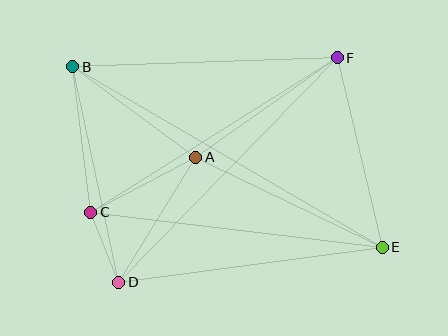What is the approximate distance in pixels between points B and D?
The distance between B and D is approximately 221 pixels.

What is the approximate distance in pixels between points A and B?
The distance between A and B is approximately 153 pixels.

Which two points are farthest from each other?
Points B and E are farthest from each other.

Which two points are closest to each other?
Points C and D are closest to each other.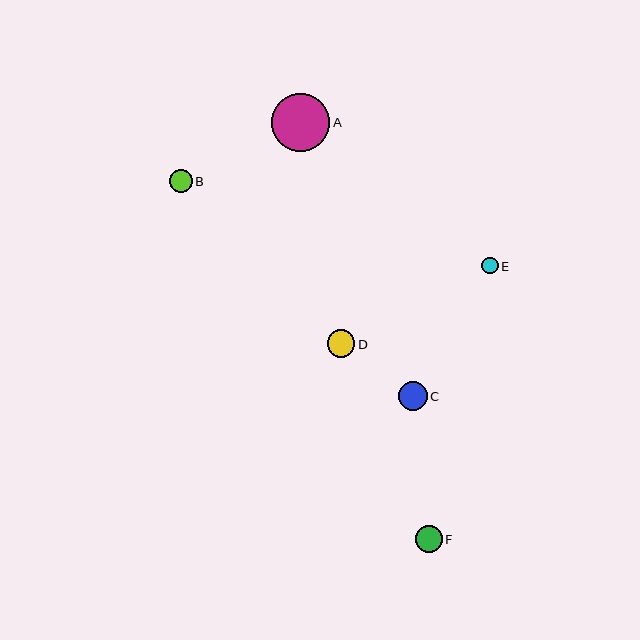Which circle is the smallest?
Circle E is the smallest with a size of approximately 16 pixels.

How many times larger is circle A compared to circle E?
Circle A is approximately 3.6 times the size of circle E.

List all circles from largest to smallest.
From largest to smallest: A, C, D, F, B, E.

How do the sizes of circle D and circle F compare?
Circle D and circle F are approximately the same size.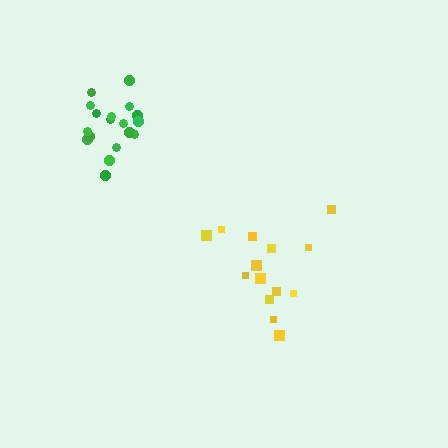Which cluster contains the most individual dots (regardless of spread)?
Green (20).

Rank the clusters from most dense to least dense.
green, yellow.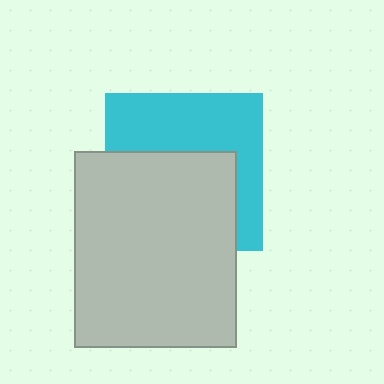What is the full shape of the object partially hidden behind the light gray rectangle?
The partially hidden object is a cyan square.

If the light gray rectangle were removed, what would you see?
You would see the complete cyan square.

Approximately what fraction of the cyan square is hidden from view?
Roughly 53% of the cyan square is hidden behind the light gray rectangle.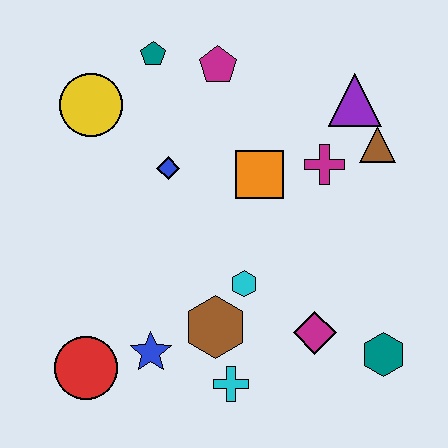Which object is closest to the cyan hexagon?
The brown hexagon is closest to the cyan hexagon.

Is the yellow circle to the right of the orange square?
No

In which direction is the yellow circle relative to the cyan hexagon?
The yellow circle is above the cyan hexagon.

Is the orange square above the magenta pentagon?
No